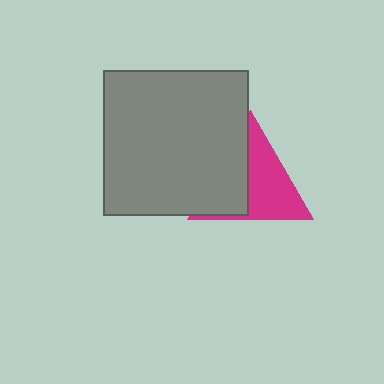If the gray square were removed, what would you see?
You would see the complete magenta triangle.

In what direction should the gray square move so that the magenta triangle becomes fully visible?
The gray square should move left. That is the shortest direction to clear the overlap and leave the magenta triangle fully visible.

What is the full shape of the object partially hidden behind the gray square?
The partially hidden object is a magenta triangle.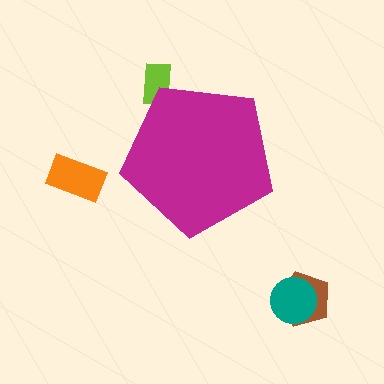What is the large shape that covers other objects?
A magenta pentagon.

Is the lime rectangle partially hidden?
Yes, the lime rectangle is partially hidden behind the magenta pentagon.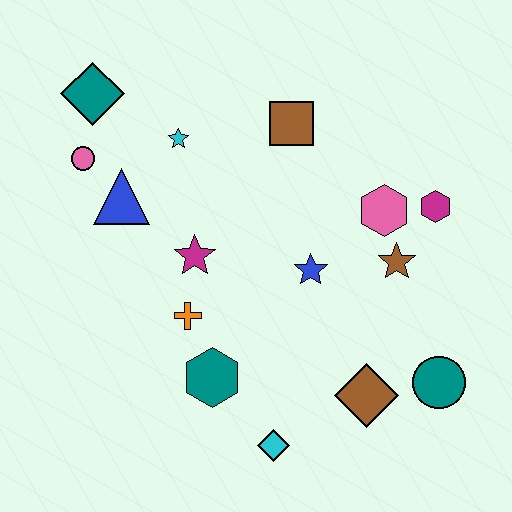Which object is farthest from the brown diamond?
The teal diamond is farthest from the brown diamond.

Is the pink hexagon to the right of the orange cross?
Yes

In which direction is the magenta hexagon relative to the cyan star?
The magenta hexagon is to the right of the cyan star.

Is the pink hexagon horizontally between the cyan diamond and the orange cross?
No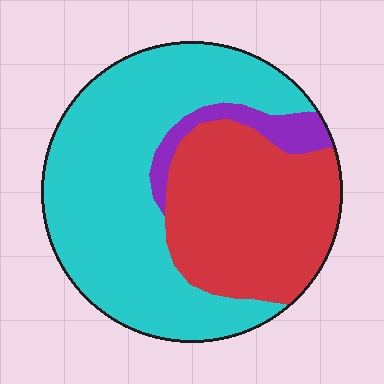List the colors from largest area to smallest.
From largest to smallest: cyan, red, purple.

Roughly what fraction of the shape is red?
Red takes up between a third and a half of the shape.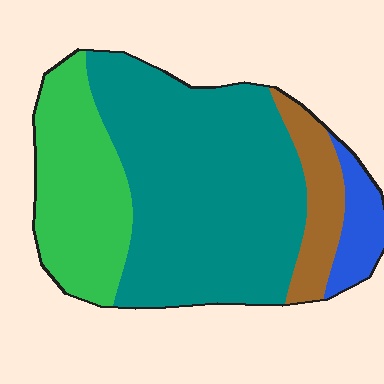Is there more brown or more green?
Green.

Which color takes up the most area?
Teal, at roughly 55%.